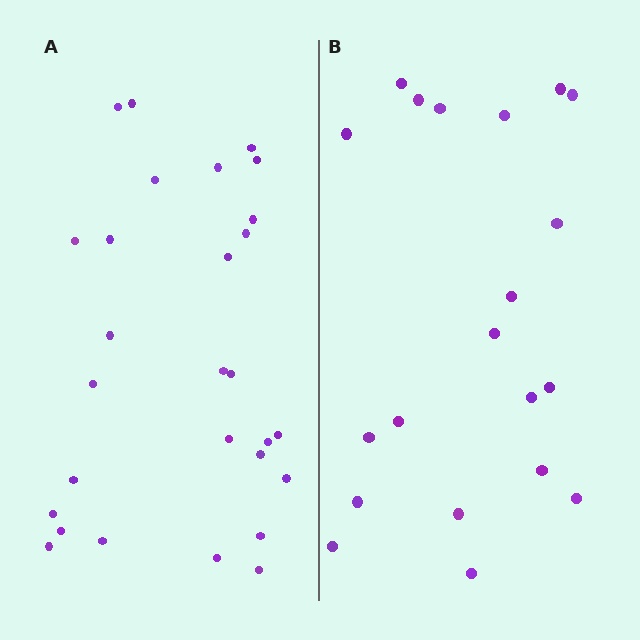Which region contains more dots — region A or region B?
Region A (the left region) has more dots.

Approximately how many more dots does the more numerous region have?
Region A has roughly 8 or so more dots than region B.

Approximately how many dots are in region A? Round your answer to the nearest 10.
About 30 dots. (The exact count is 28, which rounds to 30.)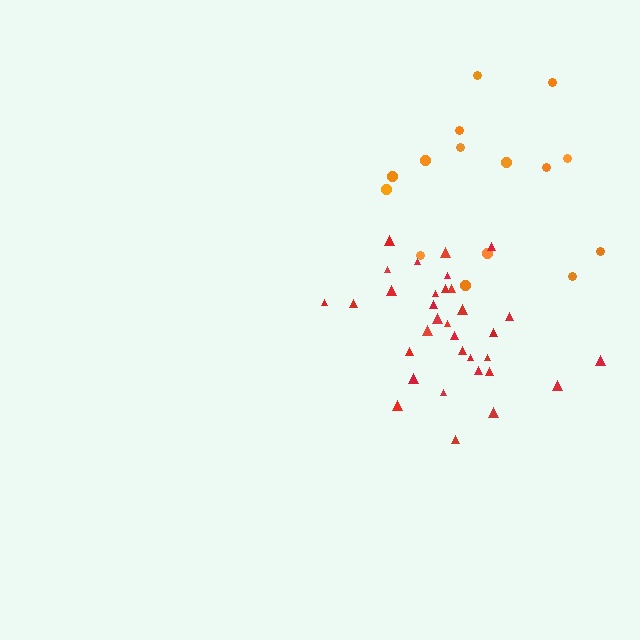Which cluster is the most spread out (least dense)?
Orange.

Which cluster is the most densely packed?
Red.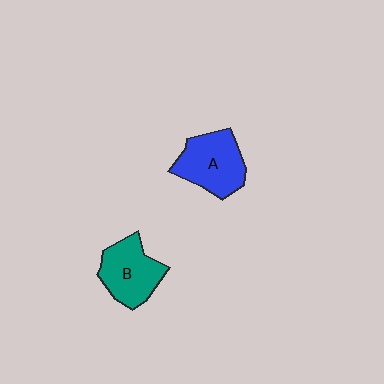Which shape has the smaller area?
Shape B (teal).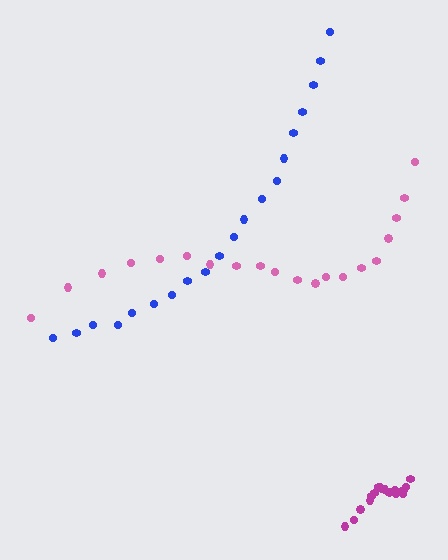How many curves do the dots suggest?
There are 3 distinct paths.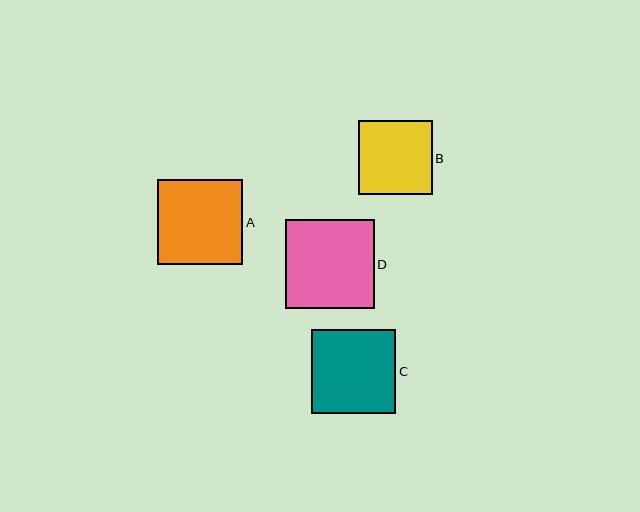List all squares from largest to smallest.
From largest to smallest: D, A, C, B.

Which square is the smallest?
Square B is the smallest with a size of approximately 74 pixels.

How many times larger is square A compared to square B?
Square A is approximately 1.2 times the size of square B.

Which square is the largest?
Square D is the largest with a size of approximately 89 pixels.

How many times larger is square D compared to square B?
Square D is approximately 1.2 times the size of square B.